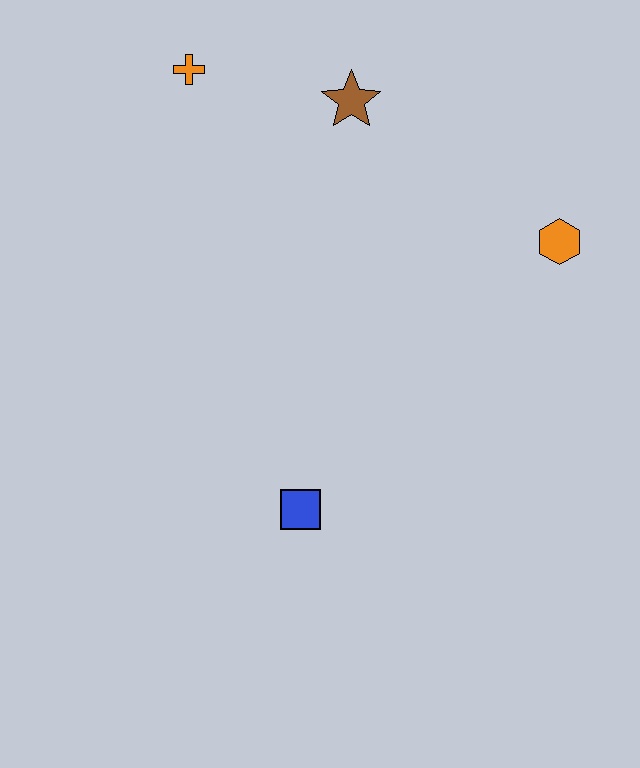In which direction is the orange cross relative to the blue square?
The orange cross is above the blue square.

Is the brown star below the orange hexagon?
No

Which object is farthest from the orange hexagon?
The orange cross is farthest from the orange hexagon.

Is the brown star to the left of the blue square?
No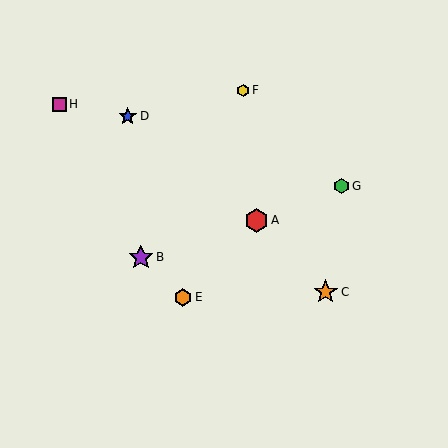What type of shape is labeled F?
Shape F is a yellow hexagon.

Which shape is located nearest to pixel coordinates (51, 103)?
The magenta square (labeled H) at (59, 104) is nearest to that location.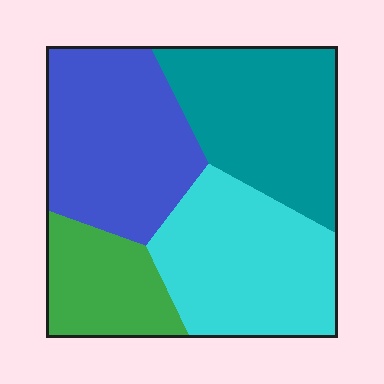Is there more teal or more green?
Teal.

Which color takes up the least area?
Green, at roughly 15%.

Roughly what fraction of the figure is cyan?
Cyan covers roughly 30% of the figure.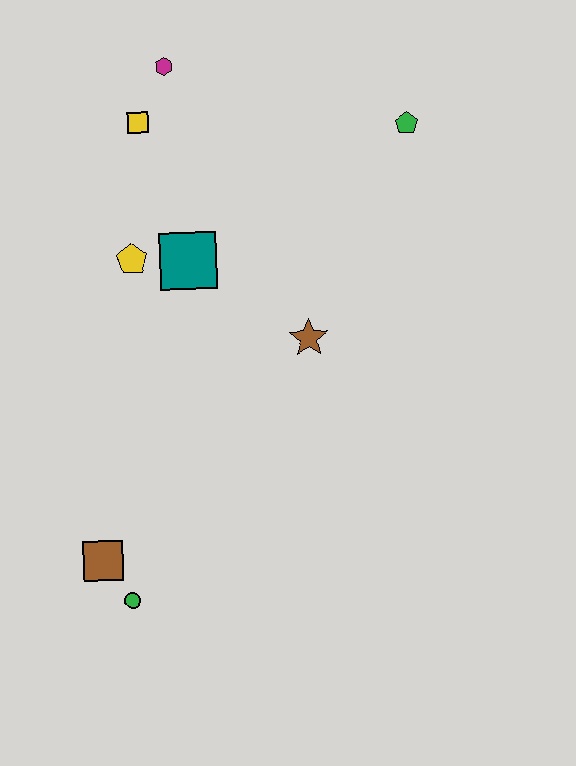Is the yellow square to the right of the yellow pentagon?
Yes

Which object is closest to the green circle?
The brown square is closest to the green circle.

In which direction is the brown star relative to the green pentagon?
The brown star is below the green pentagon.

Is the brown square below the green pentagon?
Yes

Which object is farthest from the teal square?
The green circle is farthest from the teal square.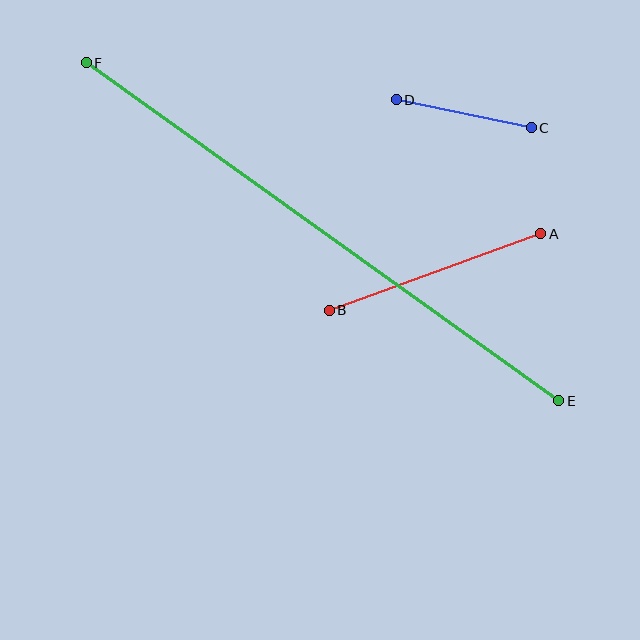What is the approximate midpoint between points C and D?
The midpoint is at approximately (464, 114) pixels.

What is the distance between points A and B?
The distance is approximately 225 pixels.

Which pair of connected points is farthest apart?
Points E and F are farthest apart.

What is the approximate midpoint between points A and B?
The midpoint is at approximately (435, 272) pixels.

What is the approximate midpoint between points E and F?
The midpoint is at approximately (323, 232) pixels.